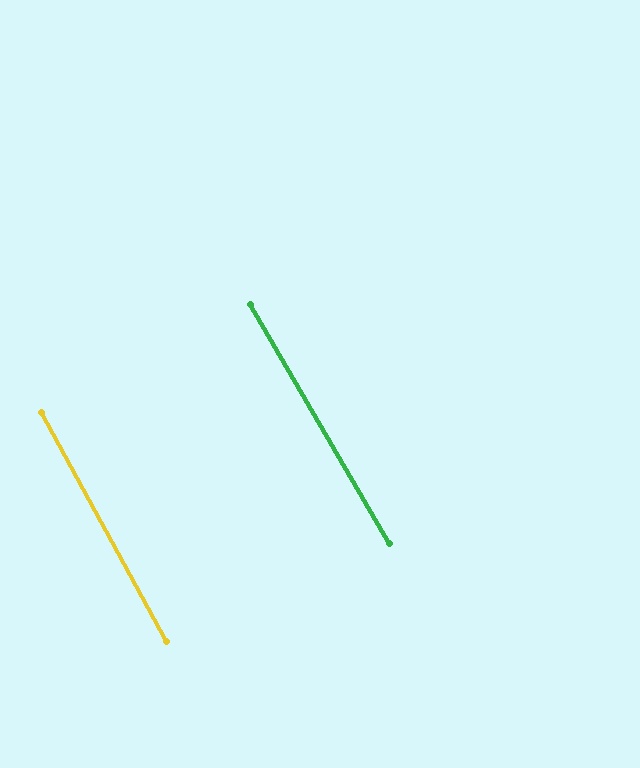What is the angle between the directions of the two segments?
Approximately 2 degrees.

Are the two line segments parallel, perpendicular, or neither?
Parallel — their directions differ by only 1.5°.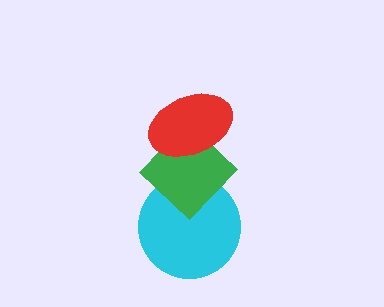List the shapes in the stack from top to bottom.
From top to bottom: the red ellipse, the green diamond, the cyan circle.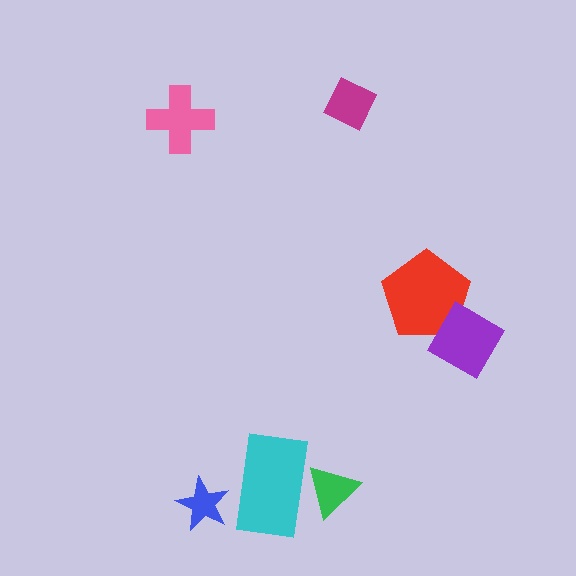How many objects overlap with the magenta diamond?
0 objects overlap with the magenta diamond.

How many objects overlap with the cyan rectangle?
1 object overlaps with the cyan rectangle.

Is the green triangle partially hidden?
Yes, it is partially covered by another shape.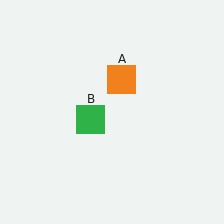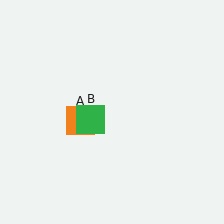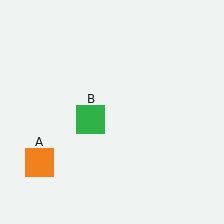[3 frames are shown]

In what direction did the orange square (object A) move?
The orange square (object A) moved down and to the left.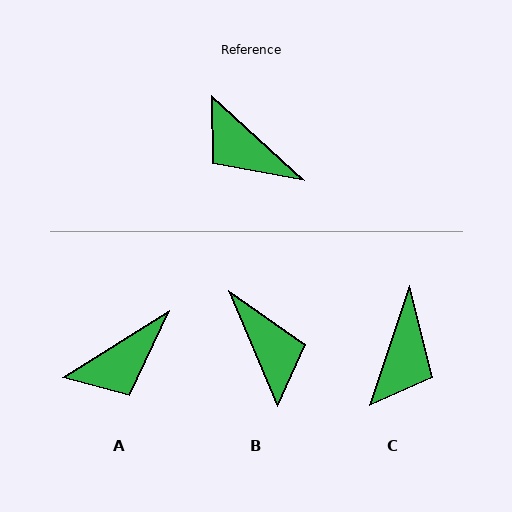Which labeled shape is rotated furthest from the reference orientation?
B, about 155 degrees away.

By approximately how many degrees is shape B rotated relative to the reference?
Approximately 155 degrees counter-clockwise.